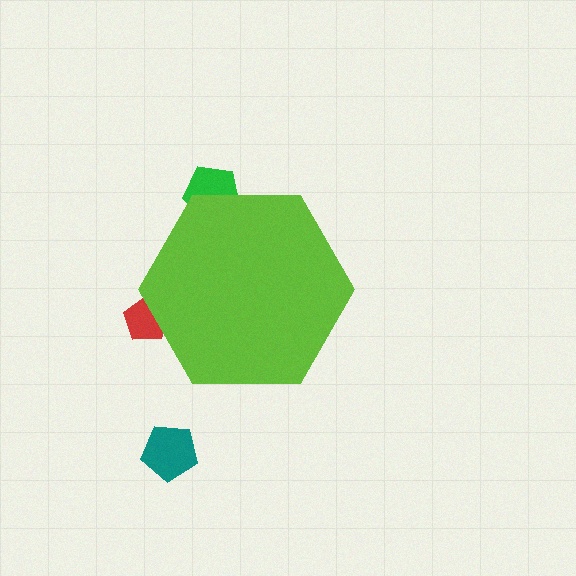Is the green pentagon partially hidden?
Yes, the green pentagon is partially hidden behind the lime hexagon.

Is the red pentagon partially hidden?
Yes, the red pentagon is partially hidden behind the lime hexagon.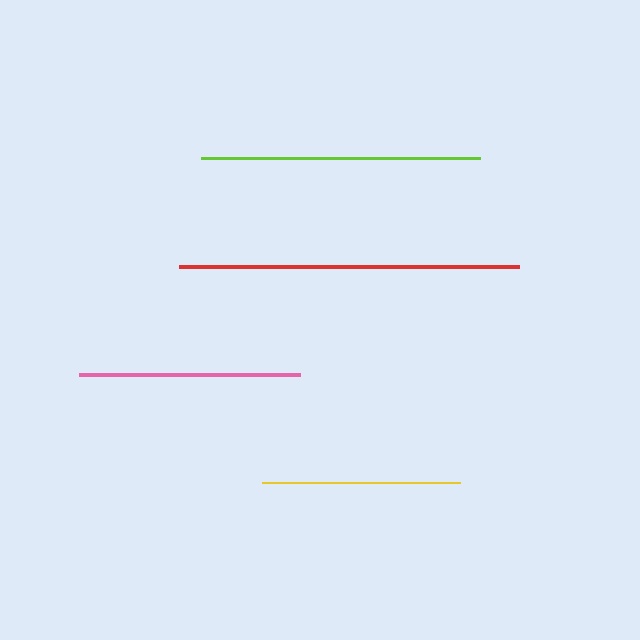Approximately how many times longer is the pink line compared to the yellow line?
The pink line is approximately 1.1 times the length of the yellow line.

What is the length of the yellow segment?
The yellow segment is approximately 199 pixels long.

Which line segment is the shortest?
The yellow line is the shortest at approximately 199 pixels.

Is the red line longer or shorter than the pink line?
The red line is longer than the pink line.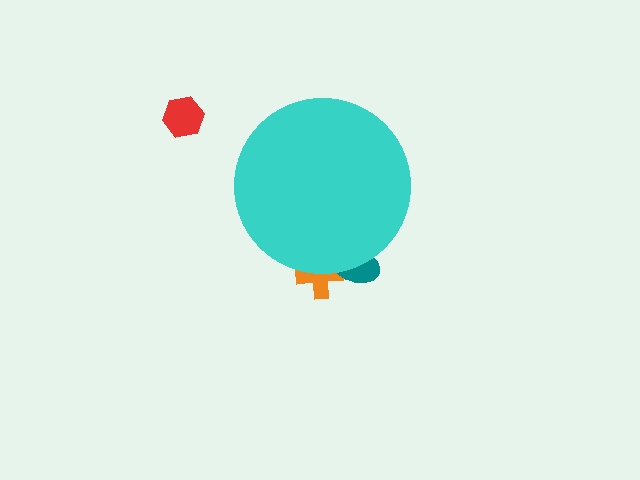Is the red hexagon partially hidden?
No, the red hexagon is fully visible.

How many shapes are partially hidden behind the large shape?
2 shapes are partially hidden.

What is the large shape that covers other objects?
A cyan circle.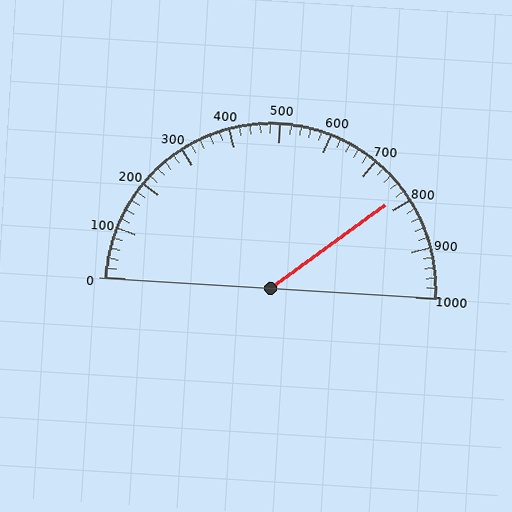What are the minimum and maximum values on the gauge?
The gauge ranges from 0 to 1000.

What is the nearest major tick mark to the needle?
The nearest major tick mark is 800.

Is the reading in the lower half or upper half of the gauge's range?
The reading is in the upper half of the range (0 to 1000).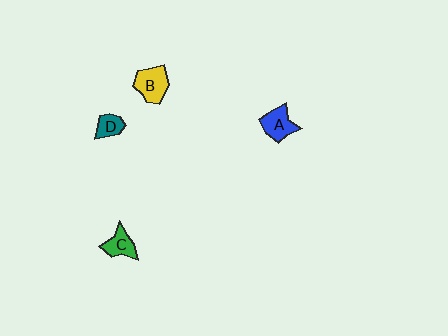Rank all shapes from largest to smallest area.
From largest to smallest: B (yellow), A (blue), C (green), D (teal).